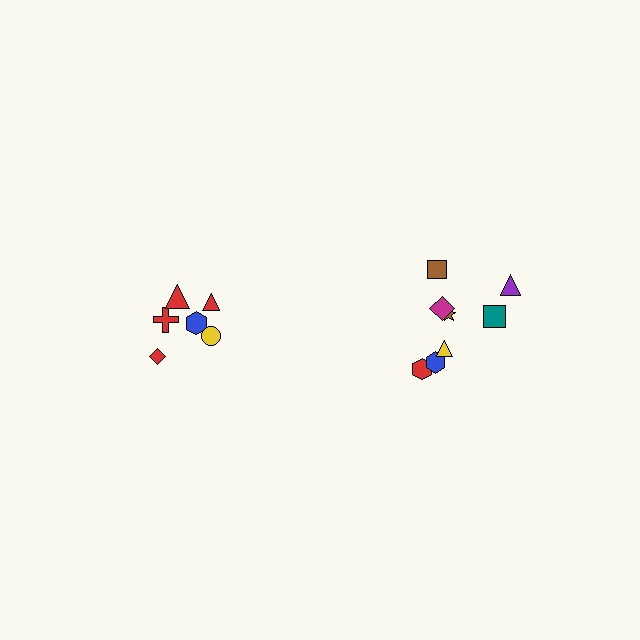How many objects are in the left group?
There are 6 objects.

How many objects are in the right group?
There are 8 objects.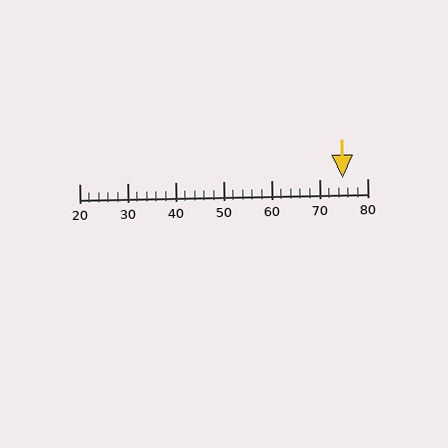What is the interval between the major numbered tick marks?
The major tick marks are spaced 10 units apart.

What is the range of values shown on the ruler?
The ruler shows values from 20 to 80.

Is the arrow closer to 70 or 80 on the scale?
The arrow is closer to 70.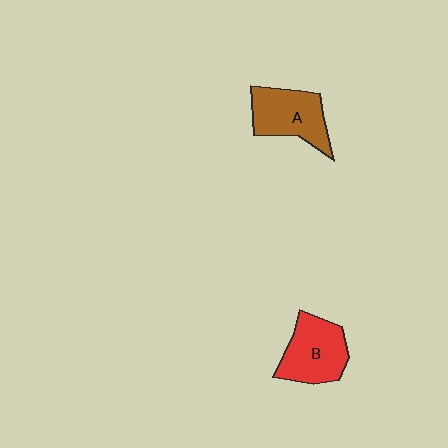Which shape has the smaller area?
Shape A (brown).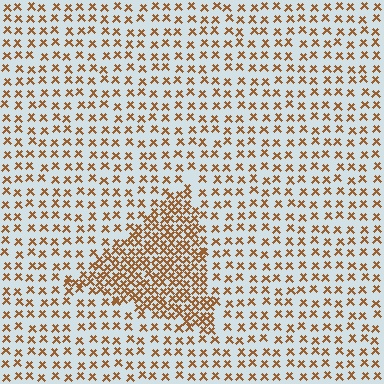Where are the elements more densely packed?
The elements are more densely packed inside the triangle boundary.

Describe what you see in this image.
The image contains small brown elements arranged at two different densities. A triangle-shaped region is visible where the elements are more densely packed than the surrounding area.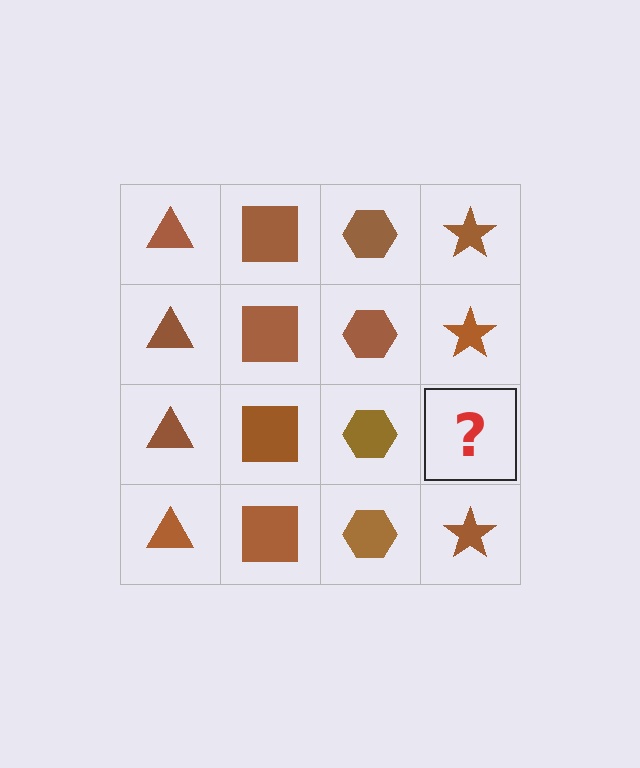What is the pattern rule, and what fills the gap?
The rule is that each column has a consistent shape. The gap should be filled with a brown star.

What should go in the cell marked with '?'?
The missing cell should contain a brown star.